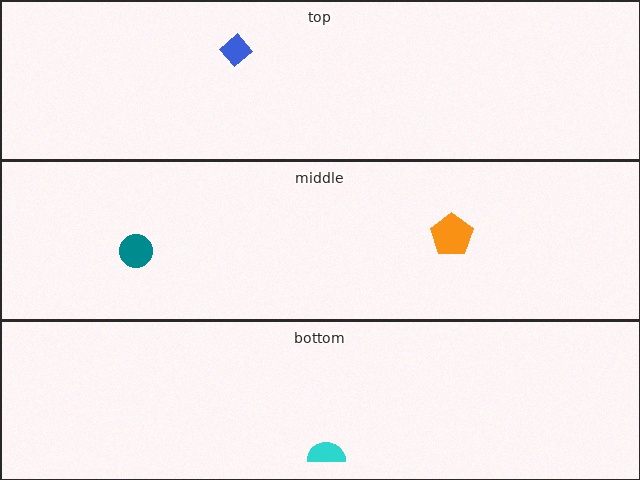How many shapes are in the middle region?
2.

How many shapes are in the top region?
1.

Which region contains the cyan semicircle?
The bottom region.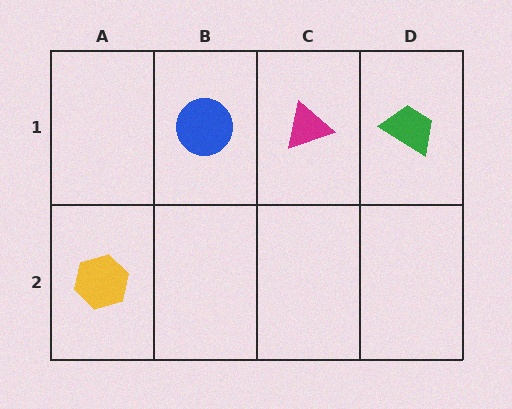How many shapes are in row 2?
1 shape.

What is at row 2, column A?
A yellow hexagon.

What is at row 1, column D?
A green trapezoid.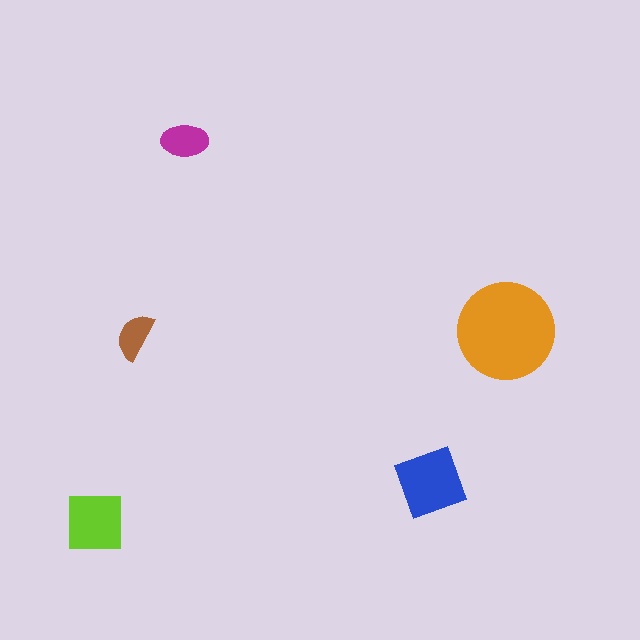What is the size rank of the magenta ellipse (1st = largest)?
4th.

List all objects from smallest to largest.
The brown semicircle, the magenta ellipse, the lime square, the blue diamond, the orange circle.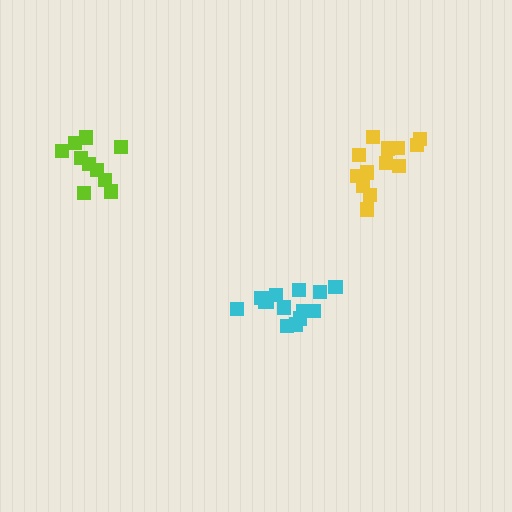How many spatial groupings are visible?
There are 3 spatial groupings.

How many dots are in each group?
Group 1: 15 dots, Group 2: 13 dots, Group 3: 10 dots (38 total).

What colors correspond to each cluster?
The clusters are colored: cyan, yellow, lime.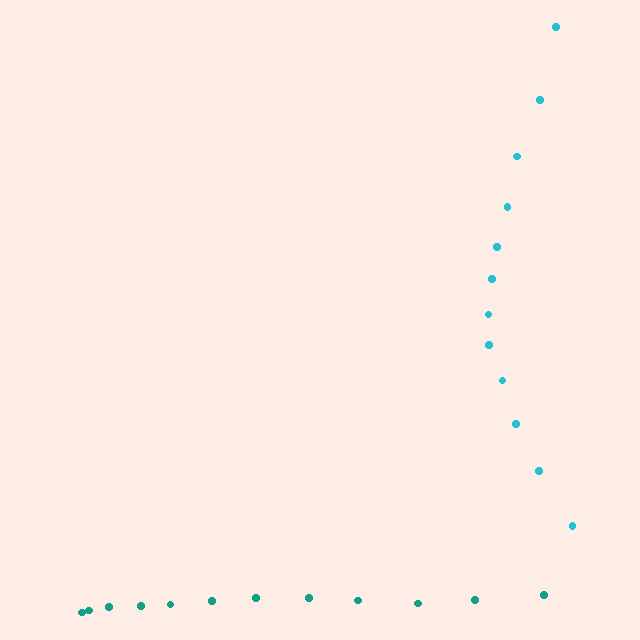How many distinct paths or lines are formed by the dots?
There are 2 distinct paths.